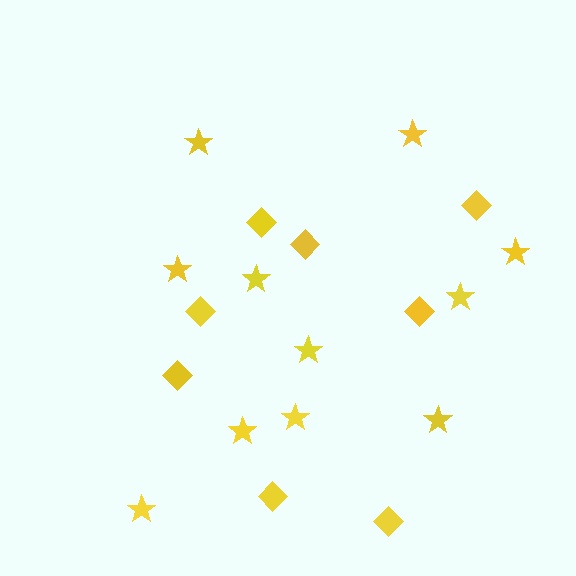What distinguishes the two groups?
There are 2 groups: one group of diamonds (8) and one group of stars (11).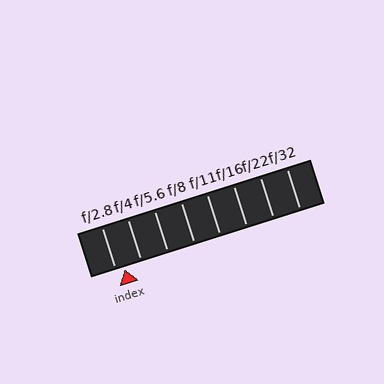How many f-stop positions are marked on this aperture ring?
There are 8 f-stop positions marked.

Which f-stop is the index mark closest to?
The index mark is closest to f/2.8.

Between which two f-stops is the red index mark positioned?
The index mark is between f/2.8 and f/4.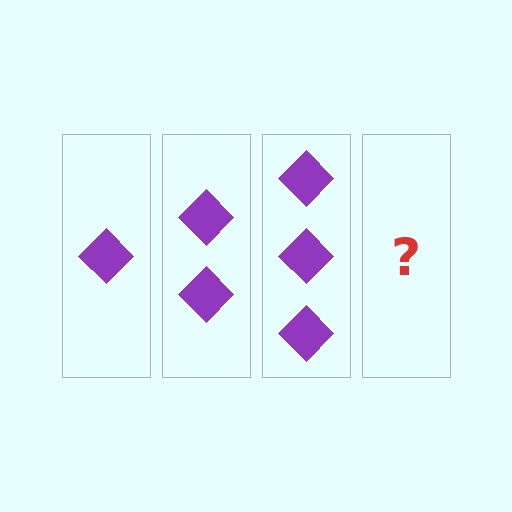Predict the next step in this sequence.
The next step is 4 diamonds.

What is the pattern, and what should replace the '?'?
The pattern is that each step adds one more diamond. The '?' should be 4 diamonds.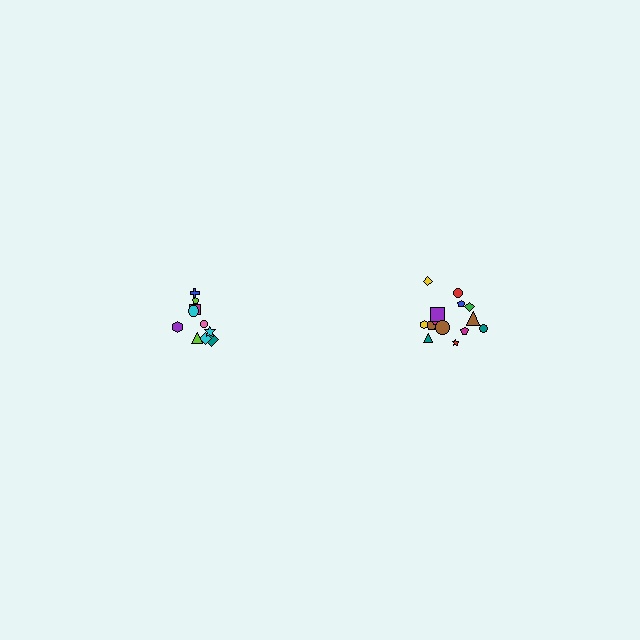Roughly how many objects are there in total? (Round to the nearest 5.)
Roughly 25 objects in total.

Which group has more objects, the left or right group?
The right group.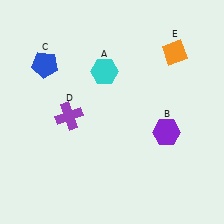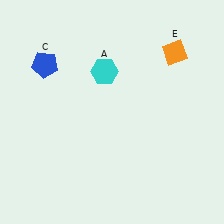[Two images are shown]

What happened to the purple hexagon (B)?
The purple hexagon (B) was removed in Image 2. It was in the bottom-right area of Image 1.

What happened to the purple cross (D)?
The purple cross (D) was removed in Image 2. It was in the bottom-left area of Image 1.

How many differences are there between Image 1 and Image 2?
There are 2 differences between the two images.